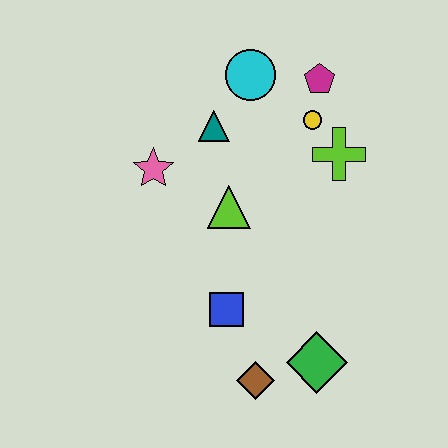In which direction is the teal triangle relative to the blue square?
The teal triangle is above the blue square.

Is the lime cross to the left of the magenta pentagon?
No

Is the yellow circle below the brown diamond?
No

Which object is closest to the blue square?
The brown diamond is closest to the blue square.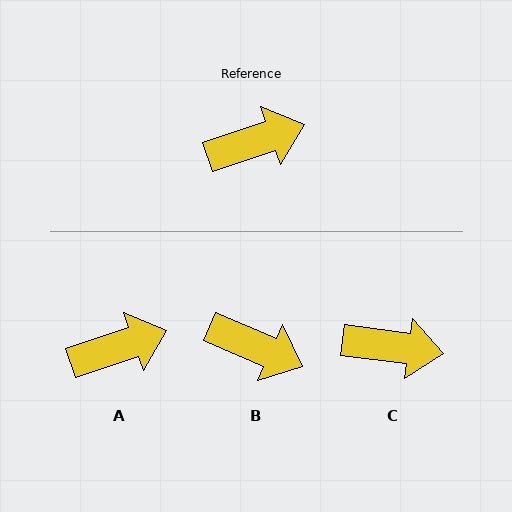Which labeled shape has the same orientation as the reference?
A.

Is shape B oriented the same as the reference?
No, it is off by about 42 degrees.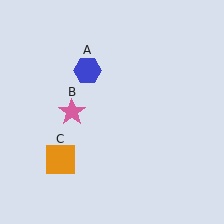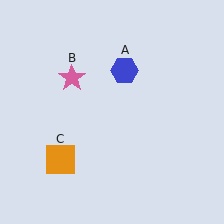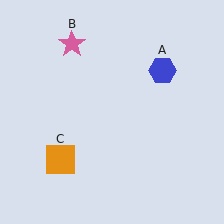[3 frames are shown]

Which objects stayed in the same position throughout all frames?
Orange square (object C) remained stationary.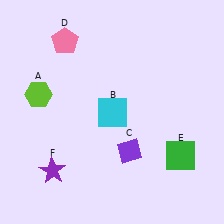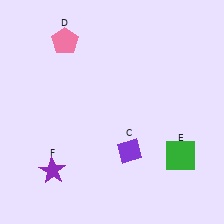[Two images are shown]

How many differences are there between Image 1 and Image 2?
There are 2 differences between the two images.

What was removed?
The lime hexagon (A), the cyan square (B) were removed in Image 2.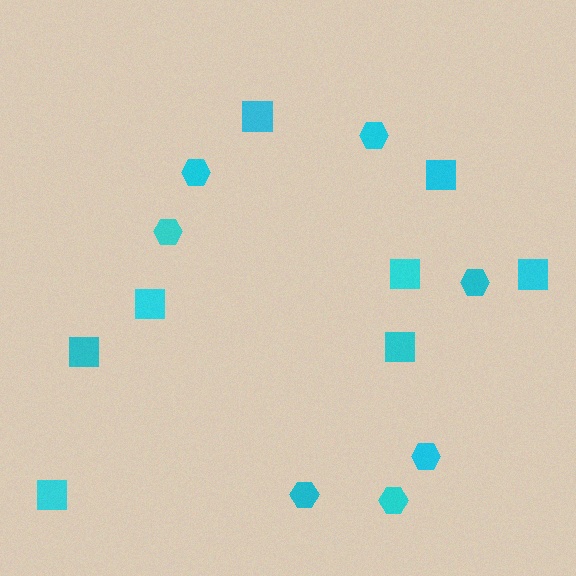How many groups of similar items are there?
There are 2 groups: one group of hexagons (7) and one group of squares (8).